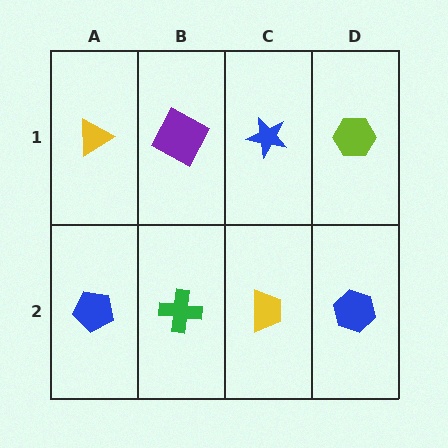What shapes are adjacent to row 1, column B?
A green cross (row 2, column B), a yellow triangle (row 1, column A), a blue star (row 1, column C).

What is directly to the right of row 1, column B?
A blue star.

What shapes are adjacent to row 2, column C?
A blue star (row 1, column C), a green cross (row 2, column B), a blue hexagon (row 2, column D).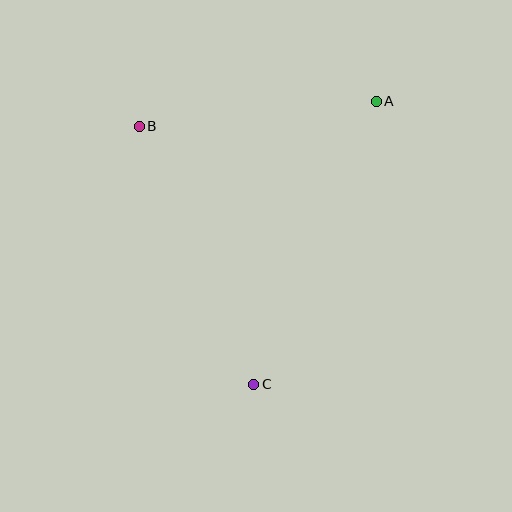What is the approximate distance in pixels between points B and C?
The distance between B and C is approximately 282 pixels.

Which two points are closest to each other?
Points A and B are closest to each other.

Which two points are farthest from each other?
Points A and C are farthest from each other.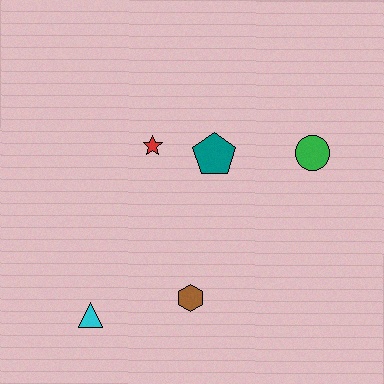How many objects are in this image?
There are 5 objects.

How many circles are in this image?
There is 1 circle.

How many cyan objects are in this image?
There is 1 cyan object.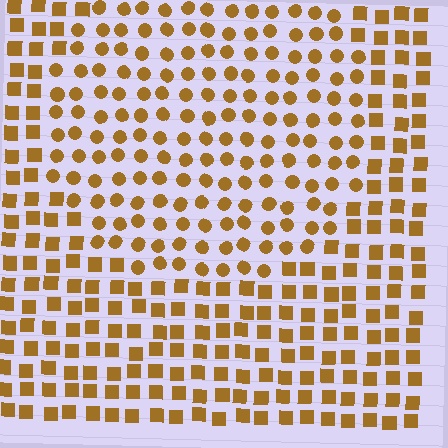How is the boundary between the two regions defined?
The boundary is defined by a change in element shape: circles inside vs. squares outside. All elements share the same color and spacing.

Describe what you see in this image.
The image is filled with small brown elements arranged in a uniform grid. A circle-shaped region contains circles, while the surrounding area contains squares. The boundary is defined purely by the change in element shape.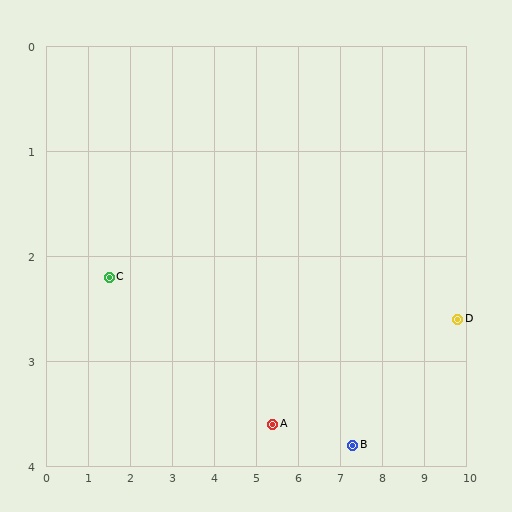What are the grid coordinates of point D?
Point D is at approximately (9.8, 2.6).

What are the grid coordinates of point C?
Point C is at approximately (1.5, 2.2).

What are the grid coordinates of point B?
Point B is at approximately (7.3, 3.8).